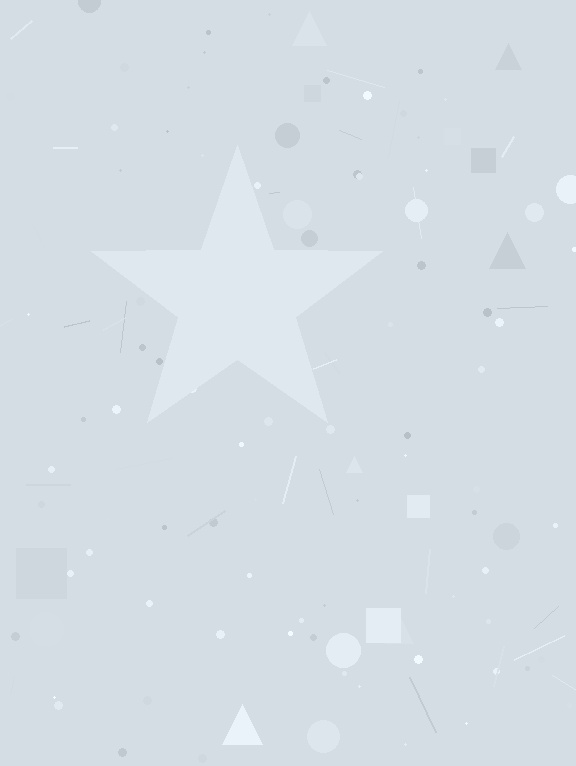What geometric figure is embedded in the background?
A star is embedded in the background.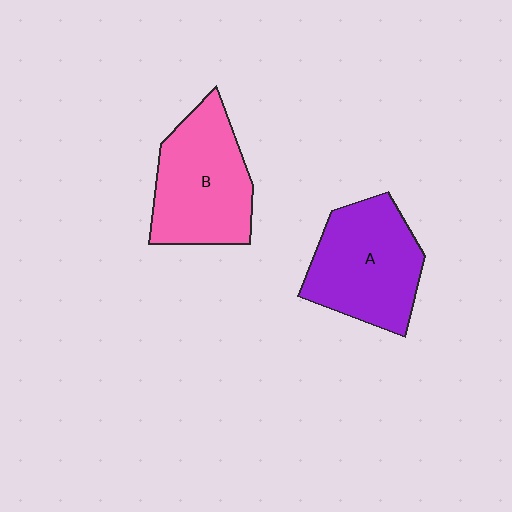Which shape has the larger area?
Shape B (pink).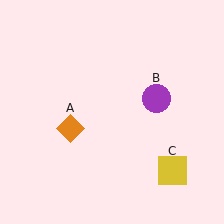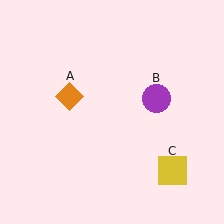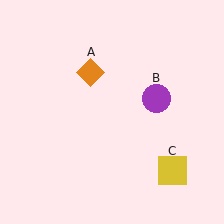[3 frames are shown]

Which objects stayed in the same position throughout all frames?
Purple circle (object B) and yellow square (object C) remained stationary.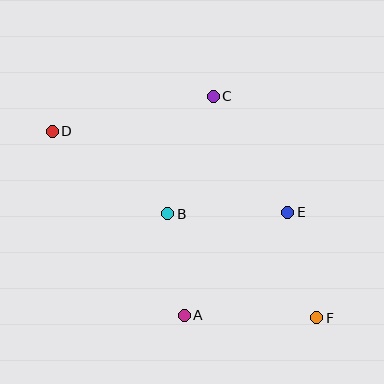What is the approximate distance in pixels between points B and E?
The distance between B and E is approximately 120 pixels.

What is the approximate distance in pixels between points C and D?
The distance between C and D is approximately 165 pixels.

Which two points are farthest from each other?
Points D and F are farthest from each other.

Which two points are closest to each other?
Points A and B are closest to each other.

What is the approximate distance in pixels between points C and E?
The distance between C and E is approximately 138 pixels.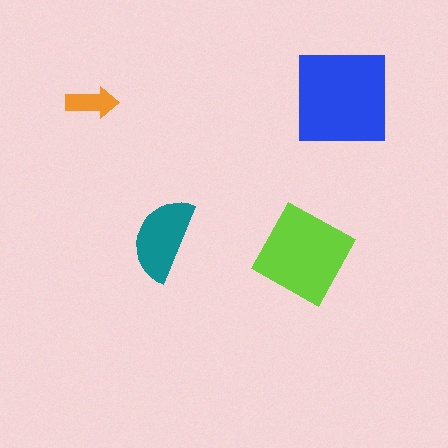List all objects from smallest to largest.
The orange arrow, the teal semicircle, the lime diamond, the blue square.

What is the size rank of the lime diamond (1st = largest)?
2nd.